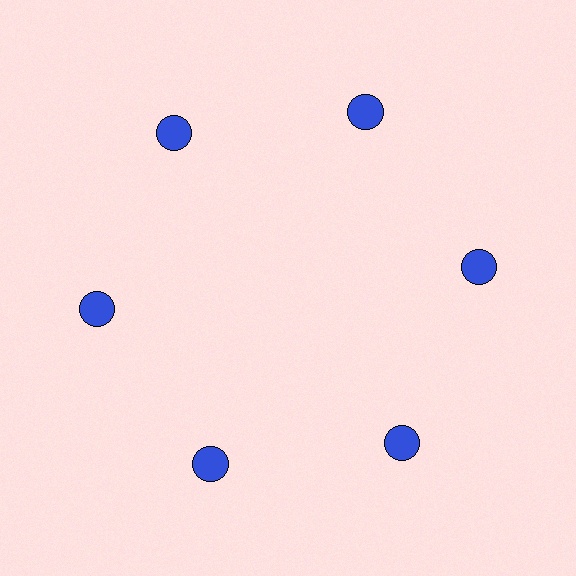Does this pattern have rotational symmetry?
Yes, this pattern has 6-fold rotational symmetry. It looks the same after rotating 60 degrees around the center.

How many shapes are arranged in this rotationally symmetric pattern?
There are 6 shapes, arranged in 6 groups of 1.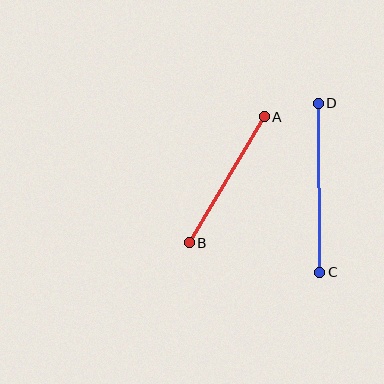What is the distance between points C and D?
The distance is approximately 169 pixels.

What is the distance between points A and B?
The distance is approximately 147 pixels.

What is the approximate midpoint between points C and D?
The midpoint is at approximately (319, 188) pixels.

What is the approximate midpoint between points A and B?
The midpoint is at approximately (227, 180) pixels.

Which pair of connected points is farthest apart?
Points C and D are farthest apart.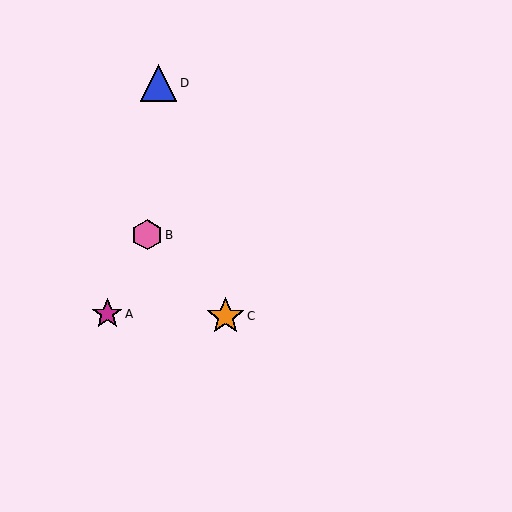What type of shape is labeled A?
Shape A is a magenta star.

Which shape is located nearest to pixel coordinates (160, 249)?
The pink hexagon (labeled B) at (147, 235) is nearest to that location.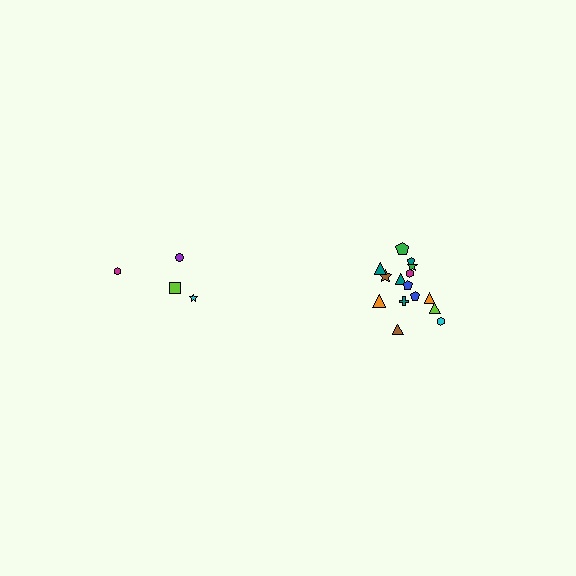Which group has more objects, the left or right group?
The right group.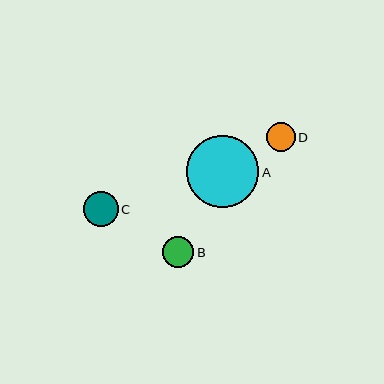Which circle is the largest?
Circle A is the largest with a size of approximately 72 pixels.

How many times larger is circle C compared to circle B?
Circle C is approximately 1.2 times the size of circle B.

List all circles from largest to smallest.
From largest to smallest: A, C, B, D.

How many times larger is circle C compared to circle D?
Circle C is approximately 1.2 times the size of circle D.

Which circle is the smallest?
Circle D is the smallest with a size of approximately 29 pixels.